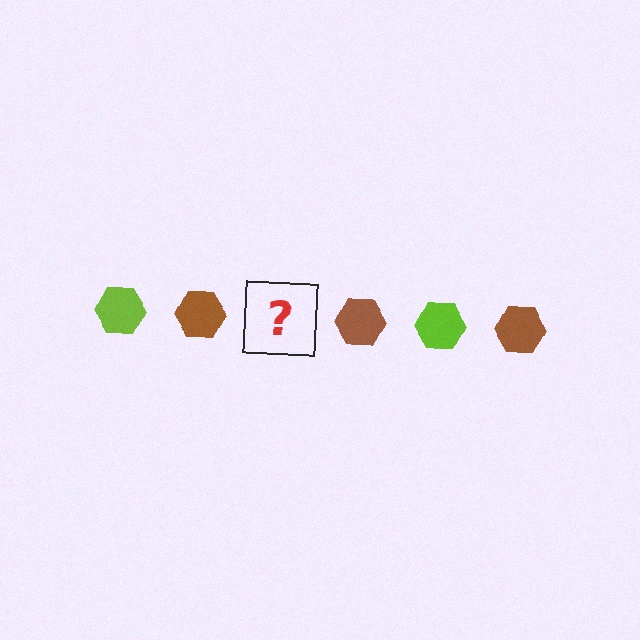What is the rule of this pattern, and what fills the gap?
The rule is that the pattern cycles through lime, brown hexagons. The gap should be filled with a lime hexagon.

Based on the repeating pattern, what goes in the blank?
The blank should be a lime hexagon.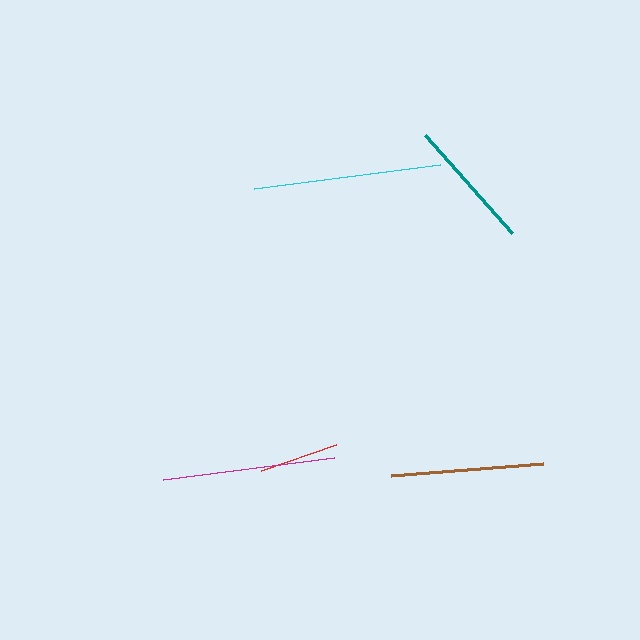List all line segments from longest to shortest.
From longest to shortest: cyan, magenta, brown, teal, red.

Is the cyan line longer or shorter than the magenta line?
The cyan line is longer than the magenta line.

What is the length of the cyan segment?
The cyan segment is approximately 187 pixels long.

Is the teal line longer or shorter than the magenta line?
The magenta line is longer than the teal line.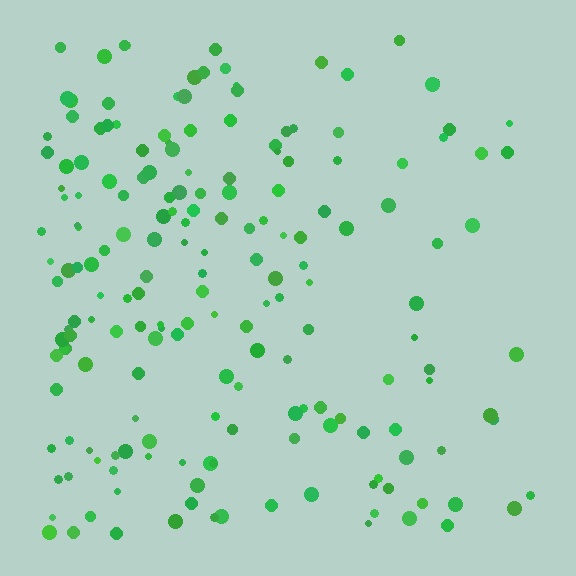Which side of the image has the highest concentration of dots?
The left.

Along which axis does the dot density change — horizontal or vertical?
Horizontal.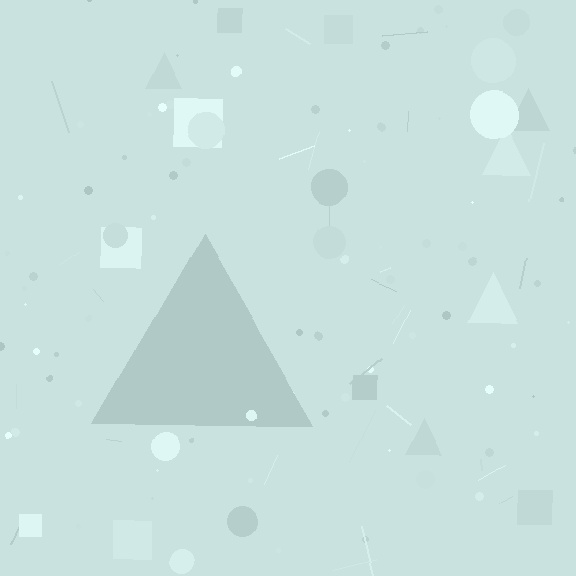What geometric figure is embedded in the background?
A triangle is embedded in the background.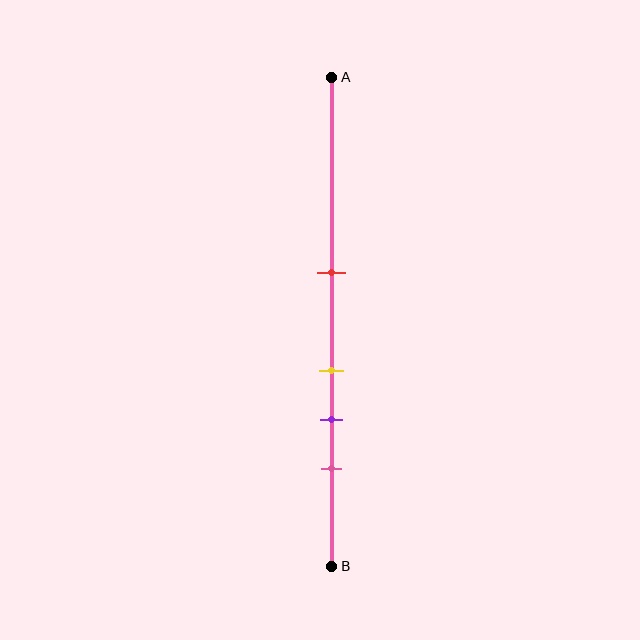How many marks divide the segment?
There are 4 marks dividing the segment.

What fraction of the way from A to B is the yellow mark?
The yellow mark is approximately 60% (0.6) of the way from A to B.